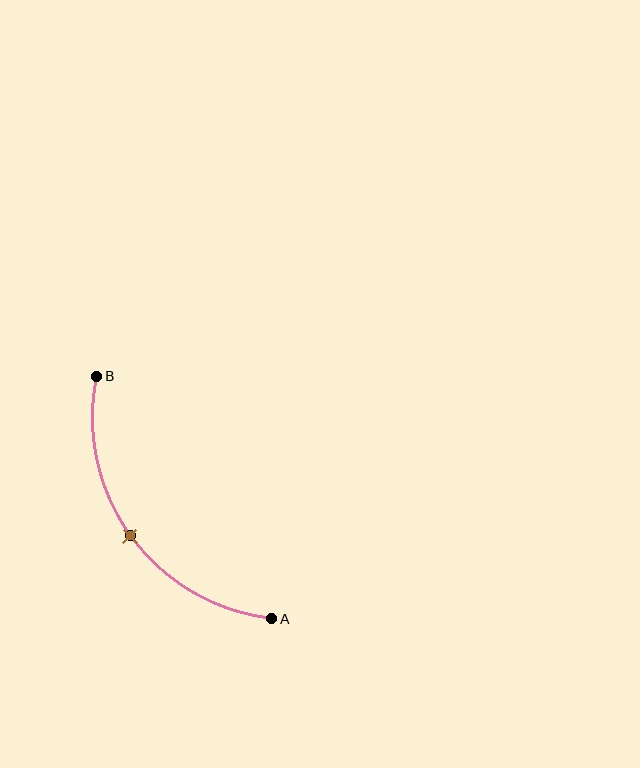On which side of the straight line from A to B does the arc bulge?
The arc bulges below and to the left of the straight line connecting A and B.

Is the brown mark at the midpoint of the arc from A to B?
Yes. The brown mark lies on the arc at equal arc-length from both A and B — it is the arc midpoint.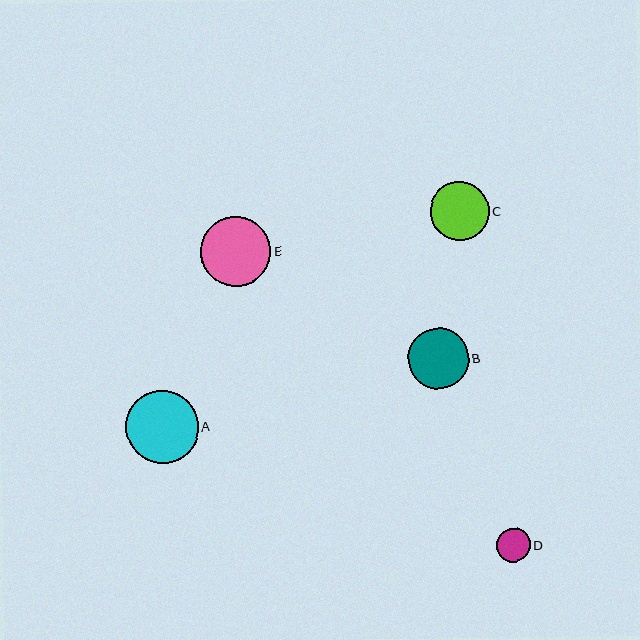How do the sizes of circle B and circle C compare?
Circle B and circle C are approximately the same size.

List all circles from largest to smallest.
From largest to smallest: A, E, B, C, D.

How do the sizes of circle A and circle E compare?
Circle A and circle E are approximately the same size.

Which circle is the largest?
Circle A is the largest with a size of approximately 73 pixels.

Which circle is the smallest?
Circle D is the smallest with a size of approximately 34 pixels.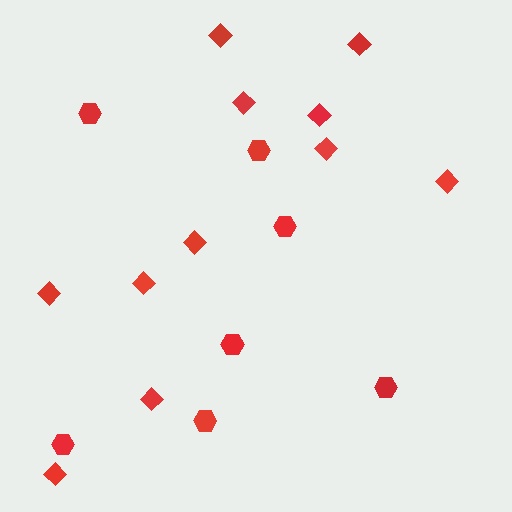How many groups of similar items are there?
There are 2 groups: one group of diamonds (11) and one group of hexagons (7).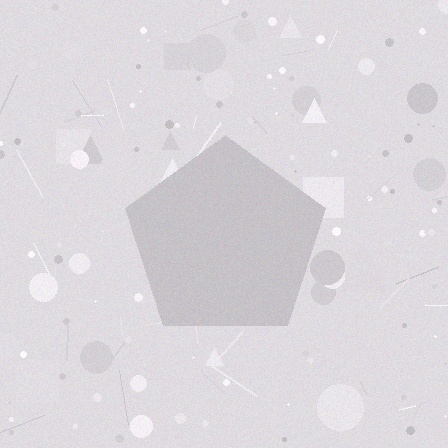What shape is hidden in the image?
A pentagon is hidden in the image.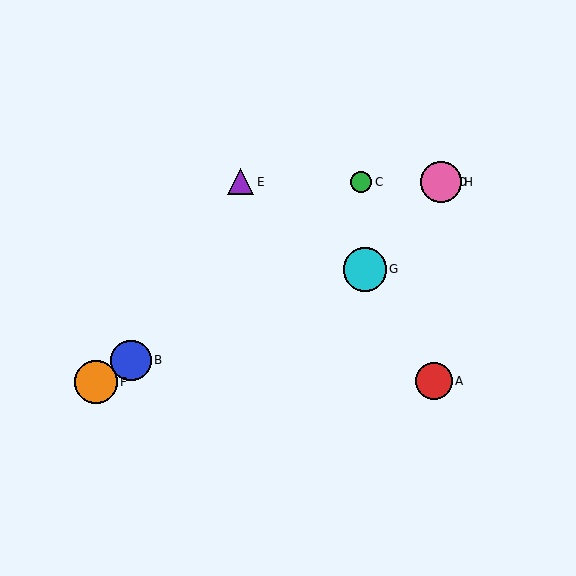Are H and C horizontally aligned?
Yes, both are at y≈182.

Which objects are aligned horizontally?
Objects C, D, E, H are aligned horizontally.